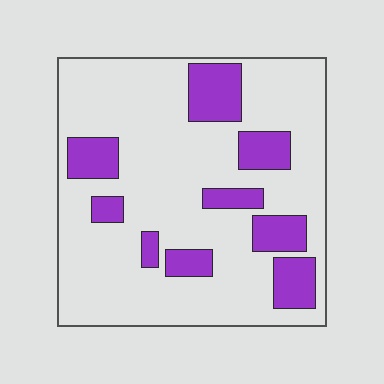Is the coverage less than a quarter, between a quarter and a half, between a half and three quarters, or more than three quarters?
Less than a quarter.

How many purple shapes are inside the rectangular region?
9.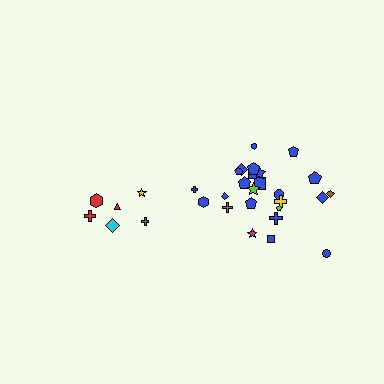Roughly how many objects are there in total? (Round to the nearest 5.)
Roughly 30 objects in total.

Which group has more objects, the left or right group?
The right group.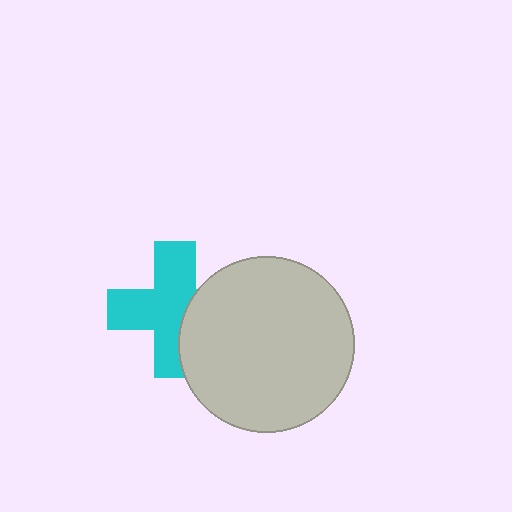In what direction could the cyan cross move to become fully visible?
The cyan cross could move left. That would shift it out from behind the light gray circle entirely.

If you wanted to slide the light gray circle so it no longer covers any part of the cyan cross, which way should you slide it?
Slide it right — that is the most direct way to separate the two shapes.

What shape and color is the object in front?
The object in front is a light gray circle.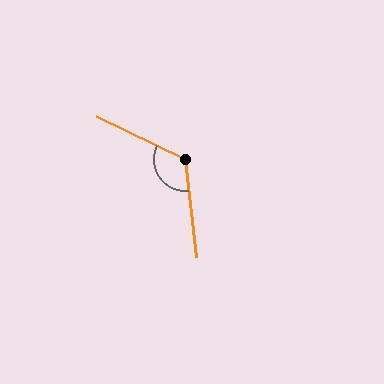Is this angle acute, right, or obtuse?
It is obtuse.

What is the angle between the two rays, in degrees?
Approximately 122 degrees.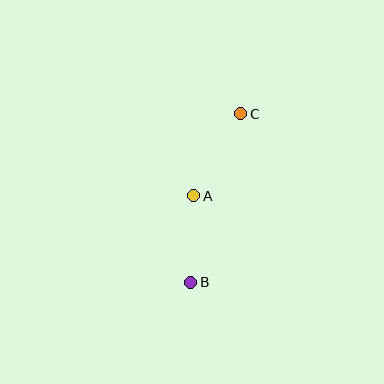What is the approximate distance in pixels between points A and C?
The distance between A and C is approximately 94 pixels.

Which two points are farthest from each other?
Points B and C are farthest from each other.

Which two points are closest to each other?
Points A and B are closest to each other.